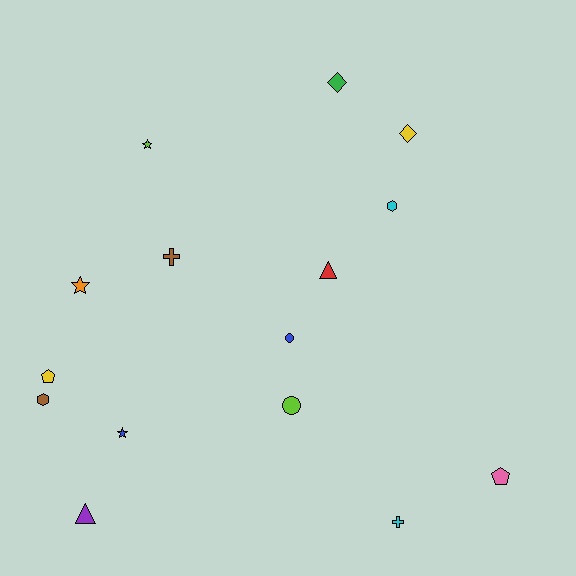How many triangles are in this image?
There are 2 triangles.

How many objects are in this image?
There are 15 objects.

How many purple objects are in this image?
There is 1 purple object.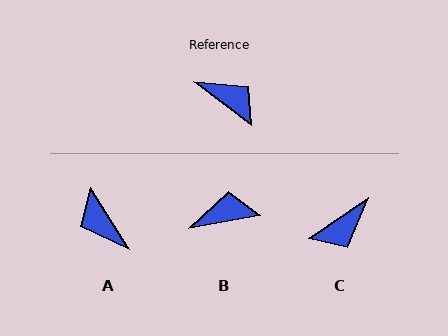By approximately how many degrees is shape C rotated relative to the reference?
Approximately 108 degrees clockwise.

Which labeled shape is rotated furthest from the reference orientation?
A, about 160 degrees away.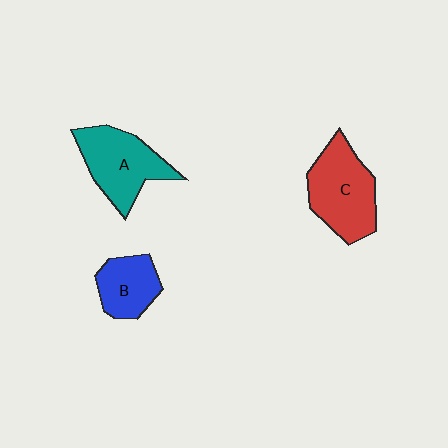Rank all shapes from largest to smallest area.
From largest to smallest: C (red), A (teal), B (blue).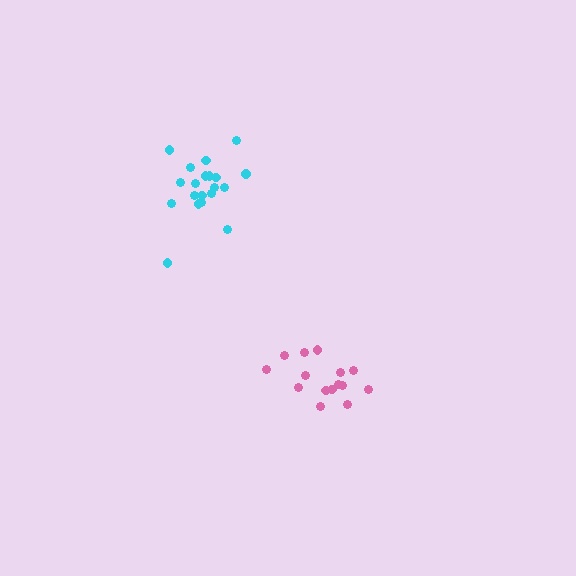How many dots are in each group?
Group 1: 15 dots, Group 2: 20 dots (35 total).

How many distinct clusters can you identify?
There are 2 distinct clusters.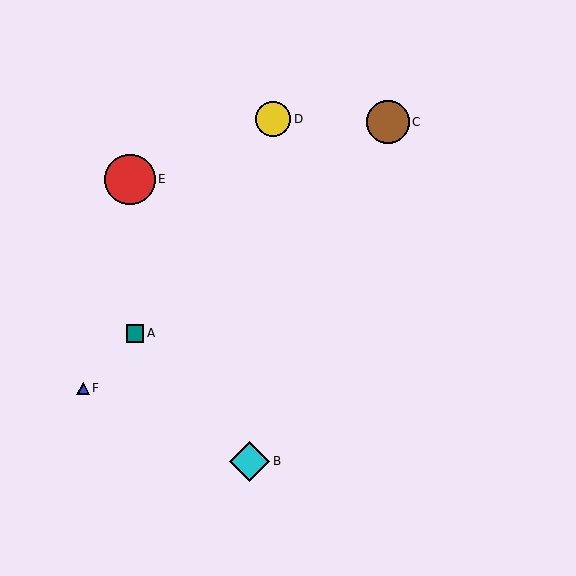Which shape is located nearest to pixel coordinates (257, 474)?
The cyan diamond (labeled B) at (250, 461) is nearest to that location.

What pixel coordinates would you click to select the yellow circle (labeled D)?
Click at (273, 119) to select the yellow circle D.